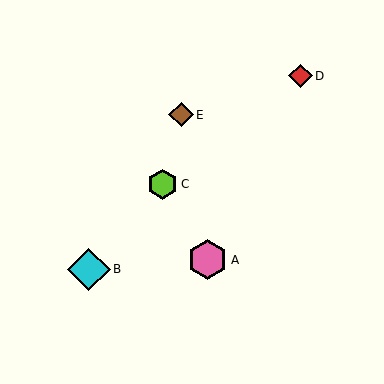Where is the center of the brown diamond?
The center of the brown diamond is at (181, 115).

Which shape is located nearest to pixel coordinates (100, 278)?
The cyan diamond (labeled B) at (89, 269) is nearest to that location.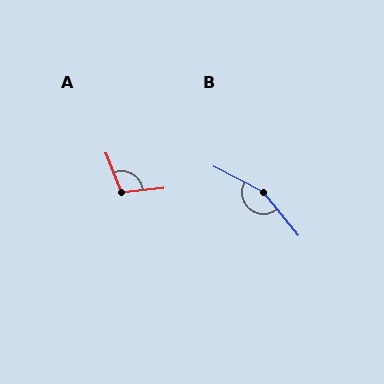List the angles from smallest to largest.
A (106°), B (156°).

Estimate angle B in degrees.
Approximately 156 degrees.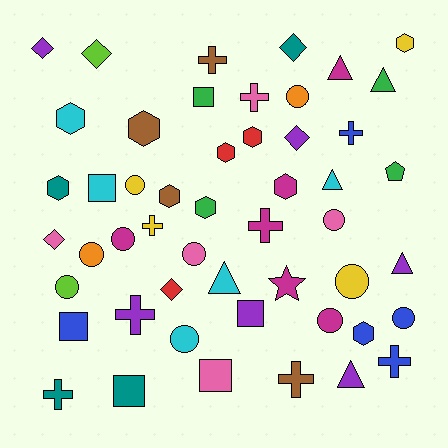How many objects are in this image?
There are 50 objects.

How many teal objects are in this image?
There are 4 teal objects.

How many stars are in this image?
There is 1 star.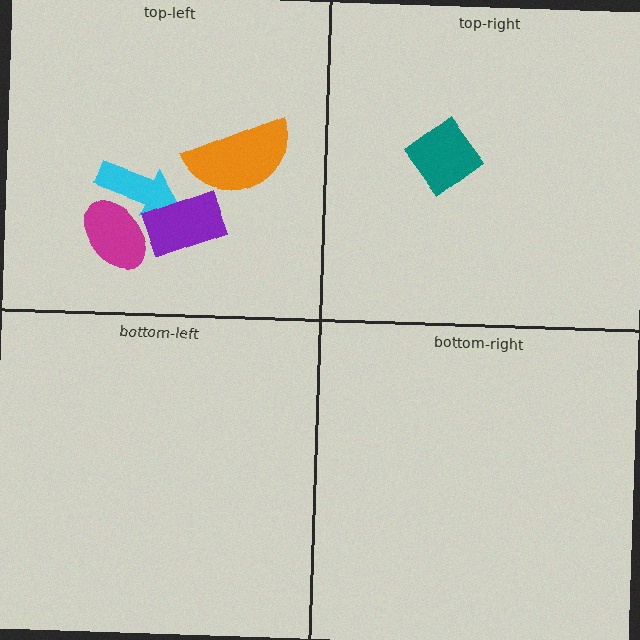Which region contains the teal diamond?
The top-right region.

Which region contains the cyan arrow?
The top-left region.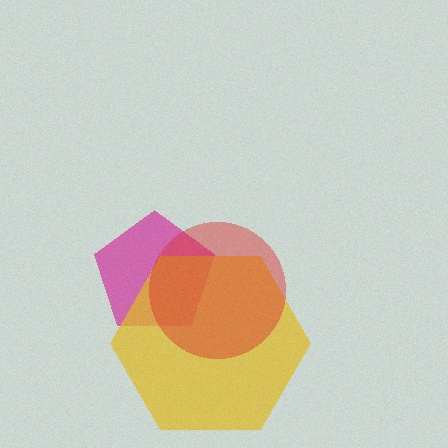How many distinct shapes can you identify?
There are 3 distinct shapes: a magenta pentagon, a yellow hexagon, a red circle.